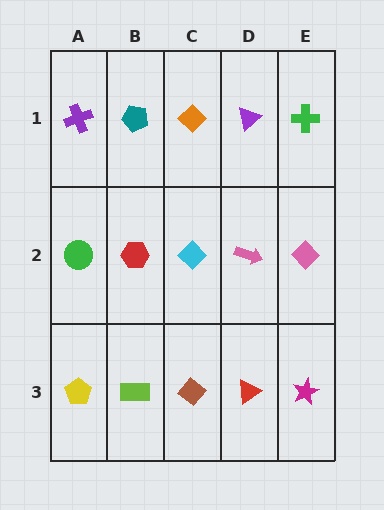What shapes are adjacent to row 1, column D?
A pink arrow (row 2, column D), an orange diamond (row 1, column C), a green cross (row 1, column E).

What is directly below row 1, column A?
A green circle.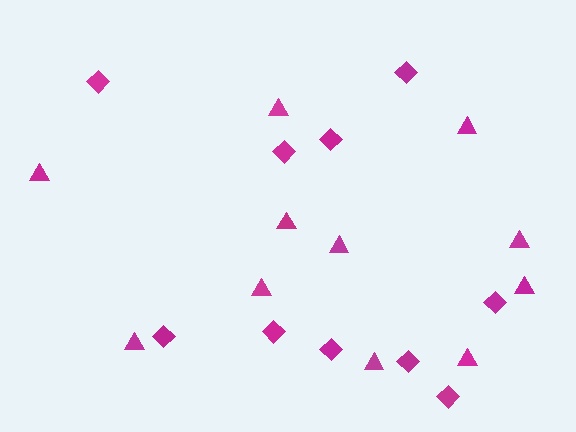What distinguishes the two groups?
There are 2 groups: one group of diamonds (10) and one group of triangles (11).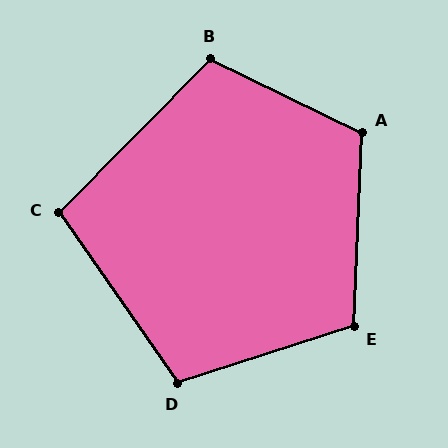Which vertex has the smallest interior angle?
C, at approximately 100 degrees.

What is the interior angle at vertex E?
Approximately 110 degrees (obtuse).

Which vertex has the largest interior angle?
A, at approximately 114 degrees.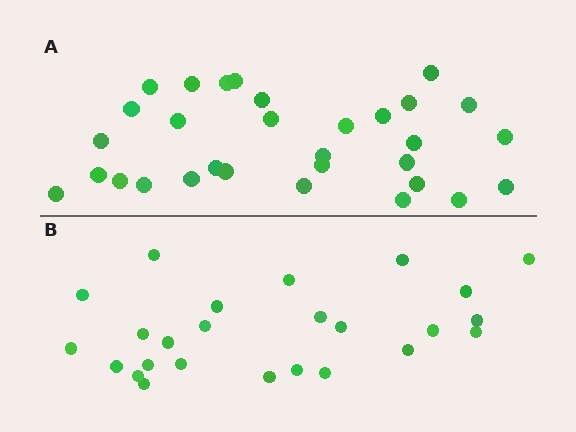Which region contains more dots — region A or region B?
Region A (the top region) has more dots.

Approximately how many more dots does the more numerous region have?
Region A has about 6 more dots than region B.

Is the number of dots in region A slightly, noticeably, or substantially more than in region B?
Region A has only slightly more — the two regions are fairly close. The ratio is roughly 1.2 to 1.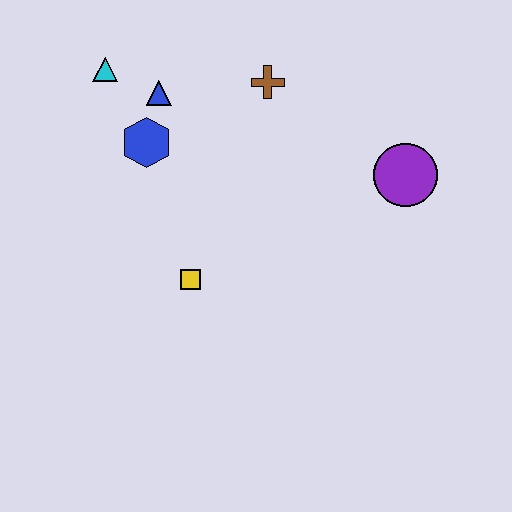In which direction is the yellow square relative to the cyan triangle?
The yellow square is below the cyan triangle.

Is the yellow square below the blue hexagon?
Yes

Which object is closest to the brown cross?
The blue triangle is closest to the brown cross.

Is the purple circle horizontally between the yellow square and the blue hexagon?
No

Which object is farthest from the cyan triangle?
The purple circle is farthest from the cyan triangle.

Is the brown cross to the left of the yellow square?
No